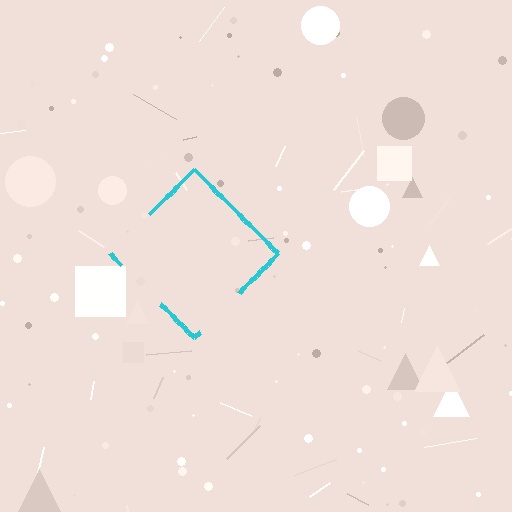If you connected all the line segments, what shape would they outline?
They would outline a diamond.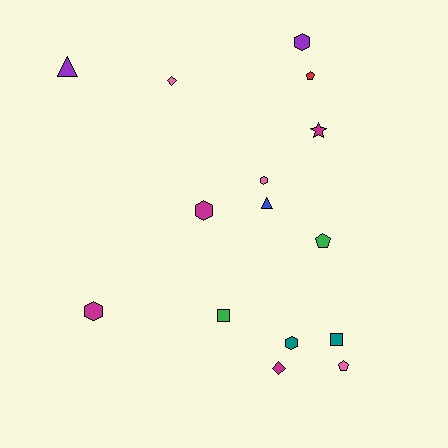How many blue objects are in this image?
There is 1 blue object.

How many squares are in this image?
There are 2 squares.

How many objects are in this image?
There are 15 objects.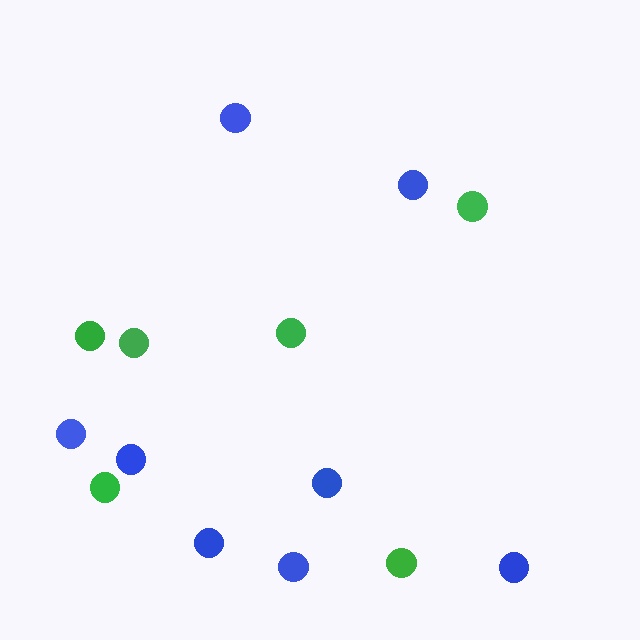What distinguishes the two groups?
There are 2 groups: one group of blue circles (8) and one group of green circles (6).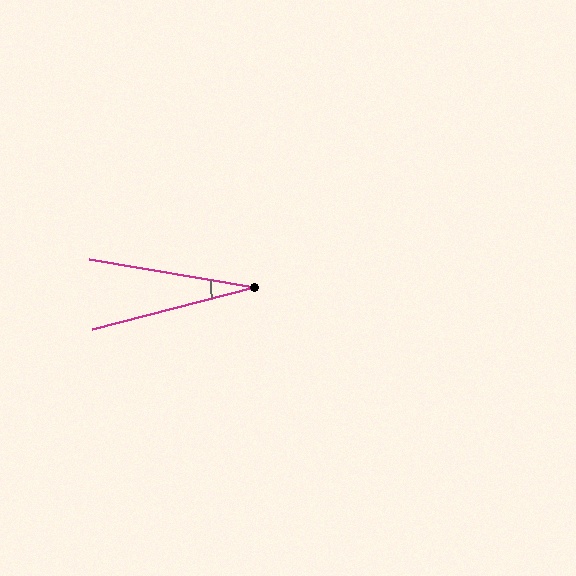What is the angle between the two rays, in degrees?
Approximately 24 degrees.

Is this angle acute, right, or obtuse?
It is acute.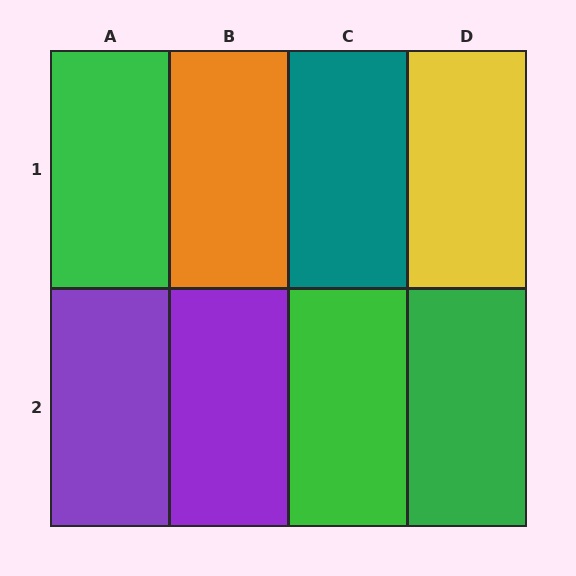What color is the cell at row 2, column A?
Purple.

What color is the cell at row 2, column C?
Green.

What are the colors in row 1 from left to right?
Green, orange, teal, yellow.